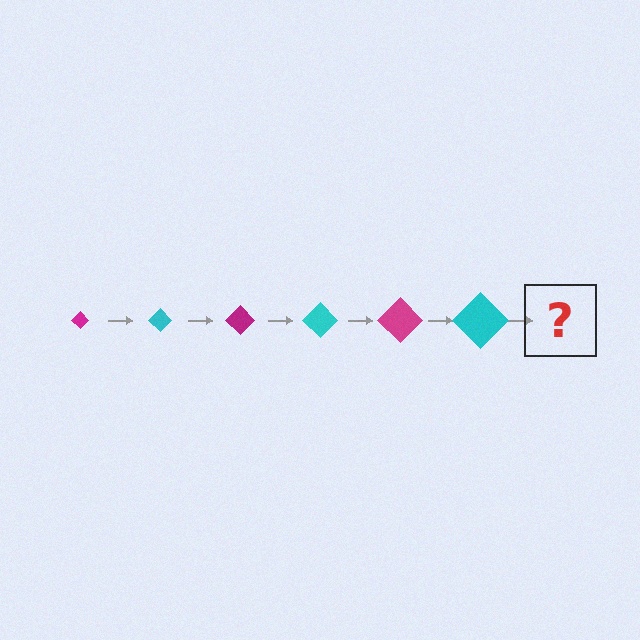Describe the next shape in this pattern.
It should be a magenta diamond, larger than the previous one.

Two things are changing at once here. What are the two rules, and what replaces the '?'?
The two rules are that the diamond grows larger each step and the color cycles through magenta and cyan. The '?' should be a magenta diamond, larger than the previous one.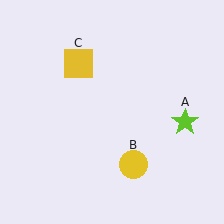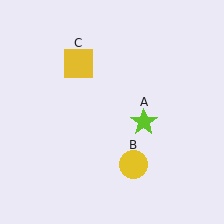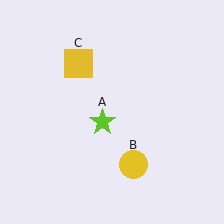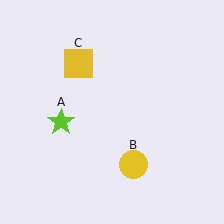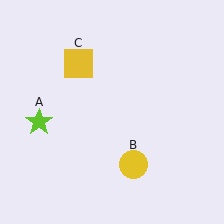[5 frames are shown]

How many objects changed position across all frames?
1 object changed position: lime star (object A).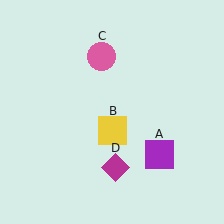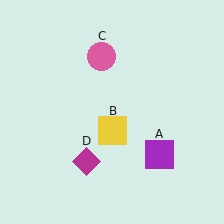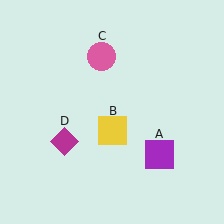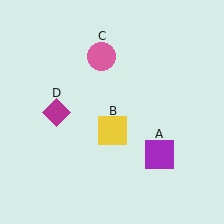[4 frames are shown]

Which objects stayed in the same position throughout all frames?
Purple square (object A) and yellow square (object B) and pink circle (object C) remained stationary.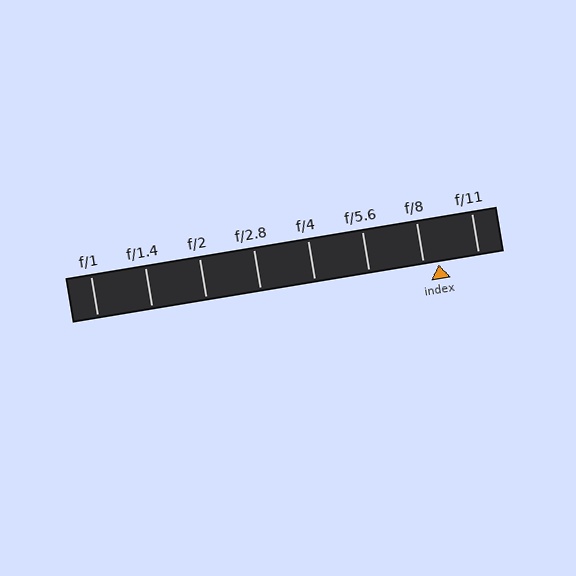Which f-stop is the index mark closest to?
The index mark is closest to f/8.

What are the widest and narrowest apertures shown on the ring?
The widest aperture shown is f/1 and the narrowest is f/11.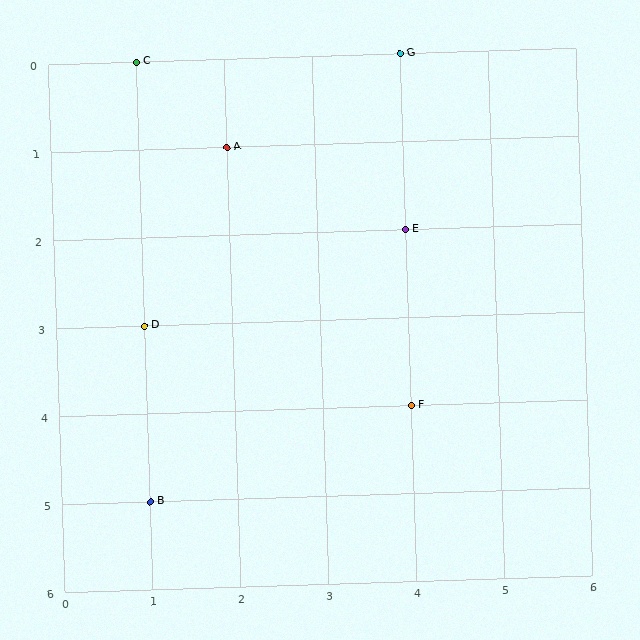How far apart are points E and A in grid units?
Points E and A are 2 columns and 1 row apart (about 2.2 grid units diagonally).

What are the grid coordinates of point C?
Point C is at grid coordinates (1, 0).